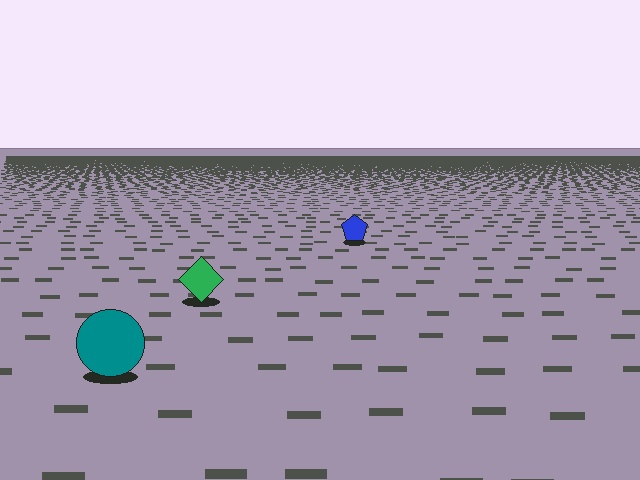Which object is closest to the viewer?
The teal circle is closest. The texture marks near it are larger and more spread out.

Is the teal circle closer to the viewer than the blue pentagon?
Yes. The teal circle is closer — you can tell from the texture gradient: the ground texture is coarser near it.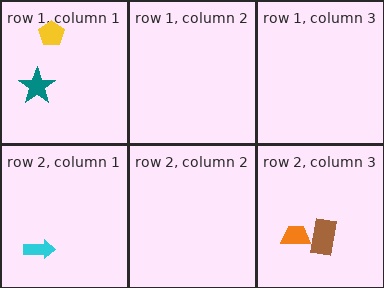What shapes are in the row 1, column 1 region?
The teal star, the yellow pentagon.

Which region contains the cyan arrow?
The row 2, column 1 region.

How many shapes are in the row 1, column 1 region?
2.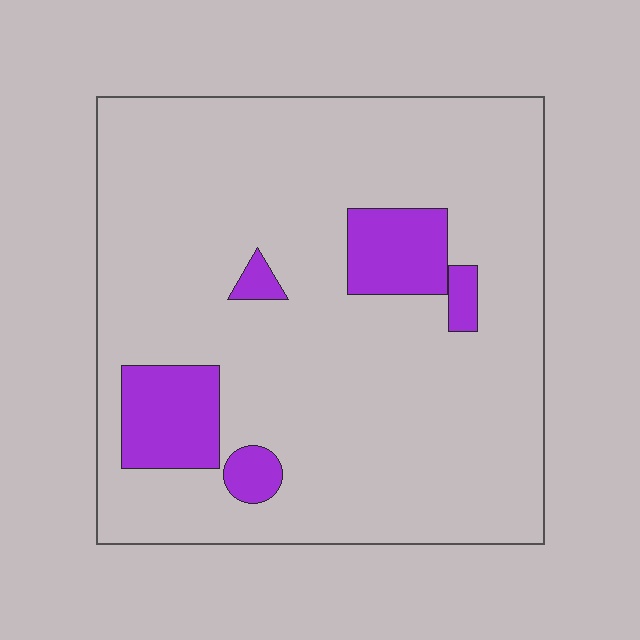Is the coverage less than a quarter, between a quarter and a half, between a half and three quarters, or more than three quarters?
Less than a quarter.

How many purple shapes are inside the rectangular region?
5.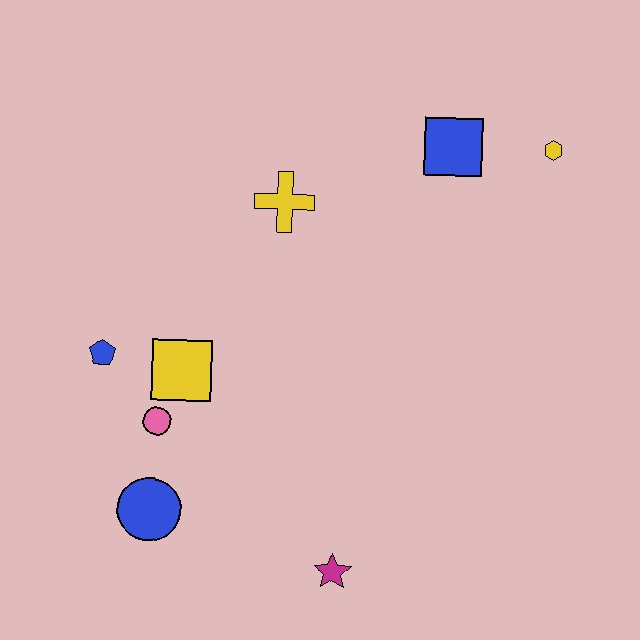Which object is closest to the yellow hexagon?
The blue square is closest to the yellow hexagon.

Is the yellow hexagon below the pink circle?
No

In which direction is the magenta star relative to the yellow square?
The magenta star is below the yellow square.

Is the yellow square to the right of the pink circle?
Yes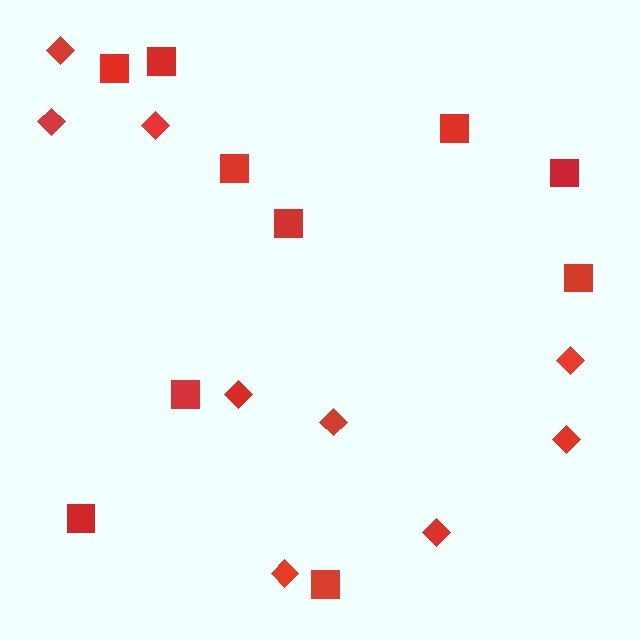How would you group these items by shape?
There are 2 groups: one group of squares (10) and one group of diamonds (9).